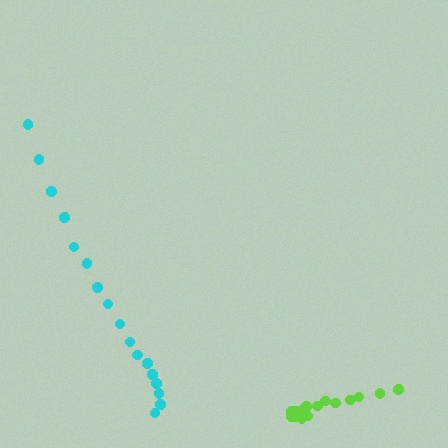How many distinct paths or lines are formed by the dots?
There are 2 distinct paths.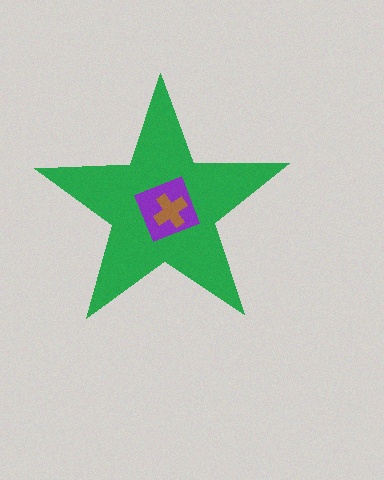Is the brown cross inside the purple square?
Yes.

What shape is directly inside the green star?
The purple square.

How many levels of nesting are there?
3.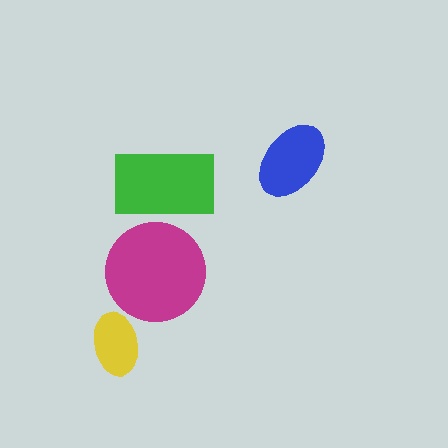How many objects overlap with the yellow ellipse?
0 objects overlap with the yellow ellipse.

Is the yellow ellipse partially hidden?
No, no other shape covers it.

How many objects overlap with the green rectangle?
1 object overlaps with the green rectangle.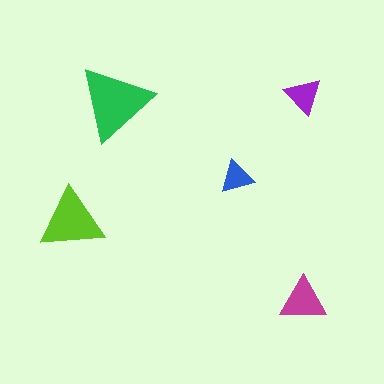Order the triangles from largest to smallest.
the green one, the lime one, the magenta one, the purple one, the blue one.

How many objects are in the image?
There are 5 objects in the image.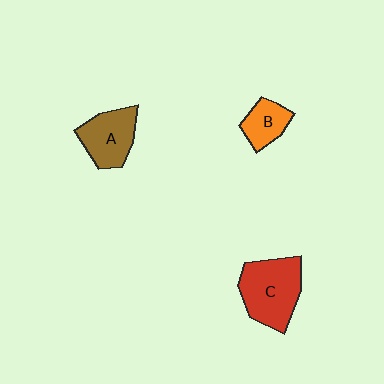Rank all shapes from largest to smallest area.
From largest to smallest: C (red), A (brown), B (orange).